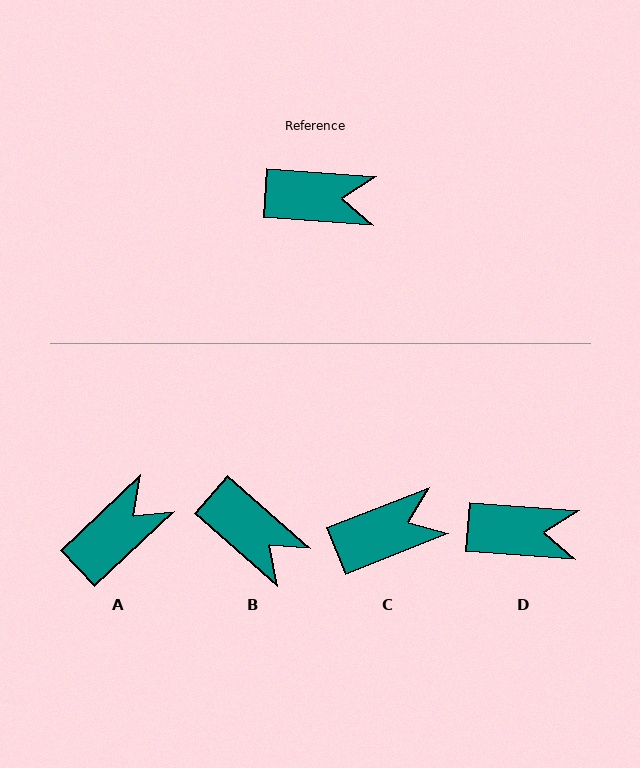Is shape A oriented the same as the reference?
No, it is off by about 47 degrees.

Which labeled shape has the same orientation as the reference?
D.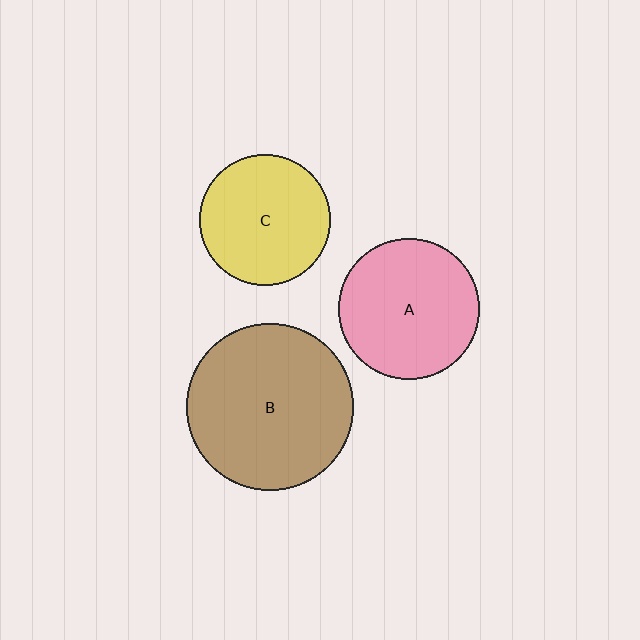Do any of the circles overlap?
No, none of the circles overlap.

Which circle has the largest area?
Circle B (brown).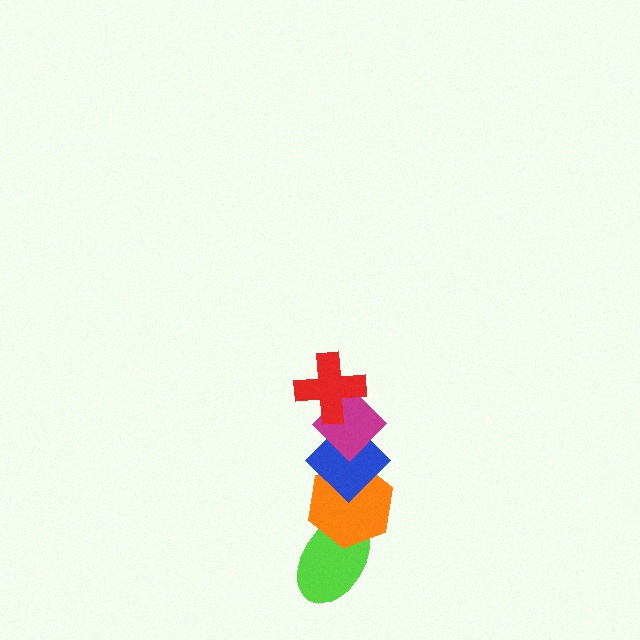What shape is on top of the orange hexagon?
The blue diamond is on top of the orange hexagon.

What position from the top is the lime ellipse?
The lime ellipse is 5th from the top.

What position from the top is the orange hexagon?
The orange hexagon is 4th from the top.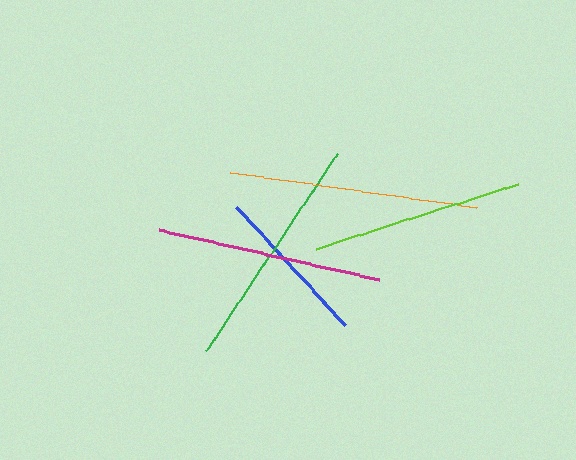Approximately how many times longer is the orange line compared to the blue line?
The orange line is approximately 1.6 times the length of the blue line.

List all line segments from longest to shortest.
From longest to shortest: orange, green, magenta, lime, blue.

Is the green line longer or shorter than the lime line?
The green line is longer than the lime line.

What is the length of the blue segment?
The blue segment is approximately 160 pixels long.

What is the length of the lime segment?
The lime segment is approximately 213 pixels long.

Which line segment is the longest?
The orange line is the longest at approximately 249 pixels.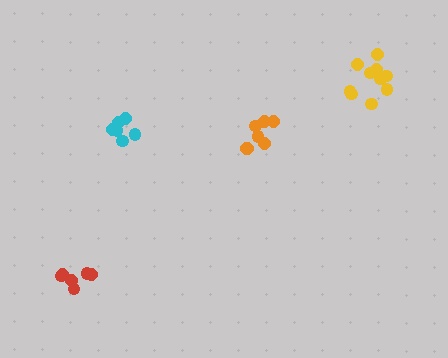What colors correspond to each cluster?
The clusters are colored: yellow, orange, cyan, red.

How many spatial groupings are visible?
There are 4 spatial groupings.